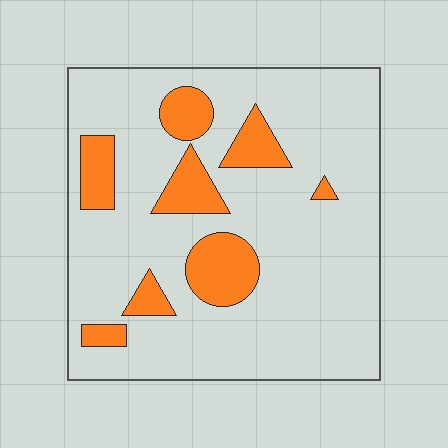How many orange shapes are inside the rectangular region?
8.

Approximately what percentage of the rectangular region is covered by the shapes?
Approximately 20%.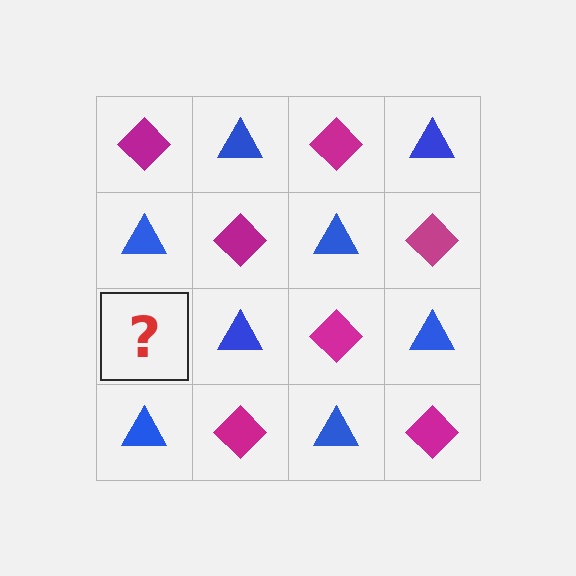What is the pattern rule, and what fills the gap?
The rule is that it alternates magenta diamond and blue triangle in a checkerboard pattern. The gap should be filled with a magenta diamond.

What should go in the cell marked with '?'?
The missing cell should contain a magenta diamond.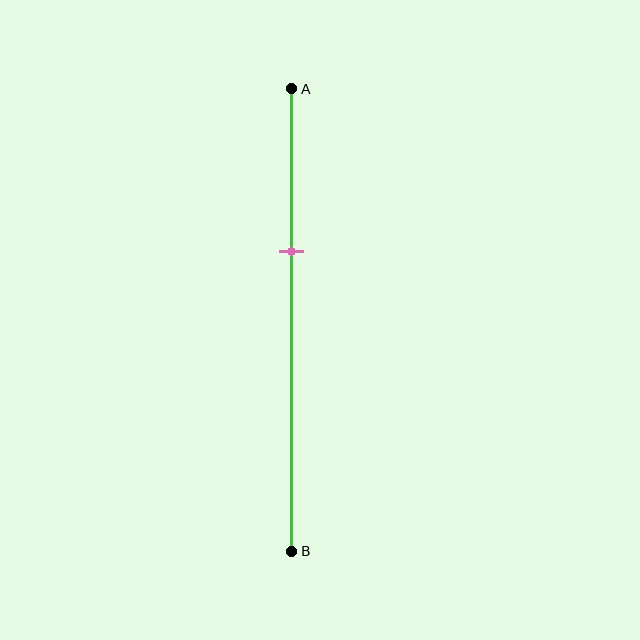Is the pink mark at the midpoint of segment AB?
No, the mark is at about 35% from A, not at the 50% midpoint.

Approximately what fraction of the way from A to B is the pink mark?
The pink mark is approximately 35% of the way from A to B.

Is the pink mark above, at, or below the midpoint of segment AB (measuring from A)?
The pink mark is above the midpoint of segment AB.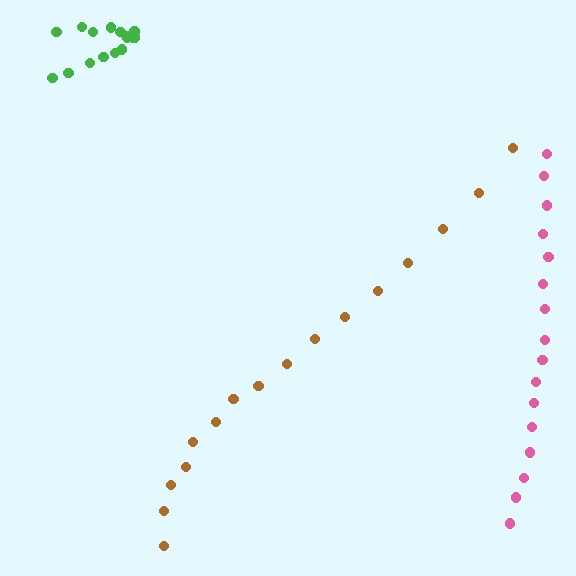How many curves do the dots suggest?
There are 3 distinct paths.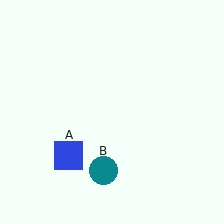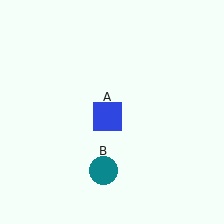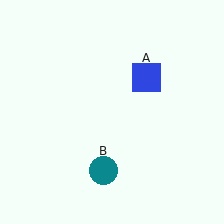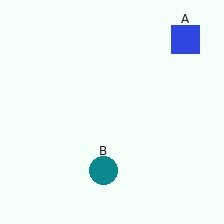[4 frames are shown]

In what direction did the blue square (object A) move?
The blue square (object A) moved up and to the right.